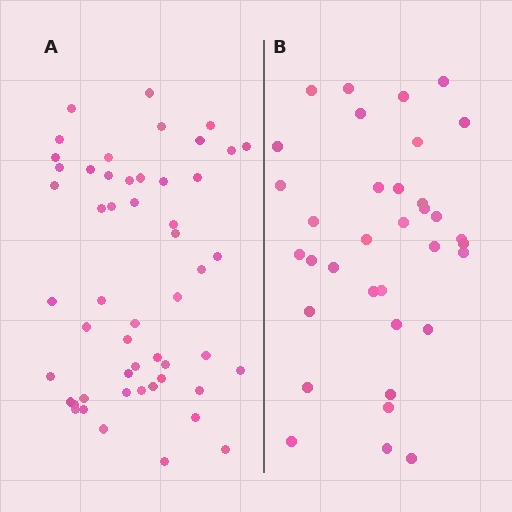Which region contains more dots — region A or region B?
Region A (the left region) has more dots.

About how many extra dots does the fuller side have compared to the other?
Region A has approximately 15 more dots than region B.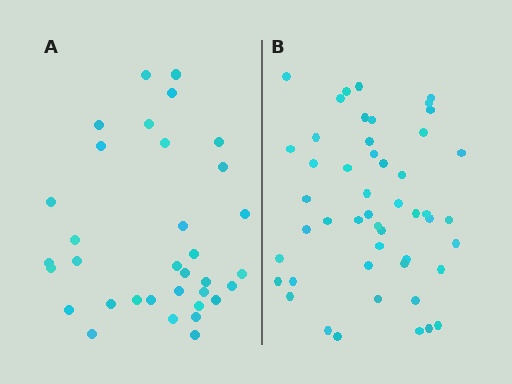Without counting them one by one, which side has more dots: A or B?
Region B (the right region) has more dots.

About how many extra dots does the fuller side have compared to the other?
Region B has approximately 15 more dots than region A.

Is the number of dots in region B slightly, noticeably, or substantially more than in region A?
Region B has noticeably more, but not dramatically so. The ratio is roughly 1.4 to 1.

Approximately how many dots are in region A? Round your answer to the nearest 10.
About 30 dots. (The exact count is 34, which rounds to 30.)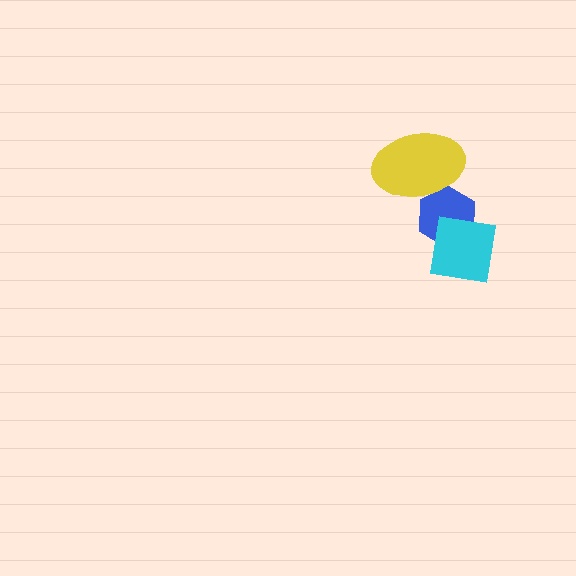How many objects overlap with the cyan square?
1 object overlaps with the cyan square.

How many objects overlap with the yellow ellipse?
1 object overlaps with the yellow ellipse.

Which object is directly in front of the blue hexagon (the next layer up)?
The yellow ellipse is directly in front of the blue hexagon.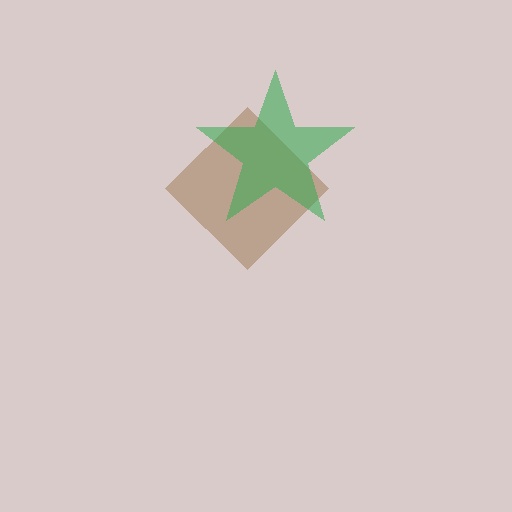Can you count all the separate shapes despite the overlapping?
Yes, there are 2 separate shapes.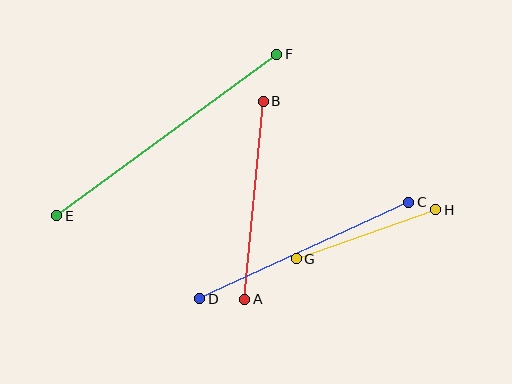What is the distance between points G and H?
The distance is approximately 148 pixels.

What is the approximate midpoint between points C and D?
The midpoint is at approximately (304, 251) pixels.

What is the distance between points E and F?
The distance is approximately 273 pixels.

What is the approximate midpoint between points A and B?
The midpoint is at approximately (254, 200) pixels.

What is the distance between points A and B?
The distance is approximately 199 pixels.